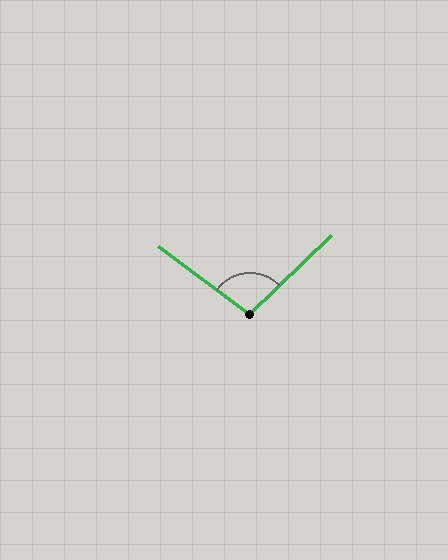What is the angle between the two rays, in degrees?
Approximately 100 degrees.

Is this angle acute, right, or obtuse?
It is obtuse.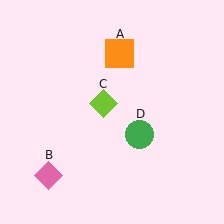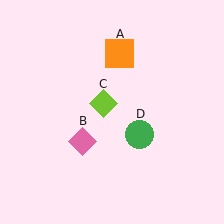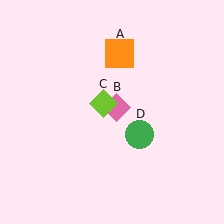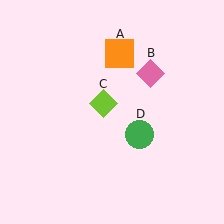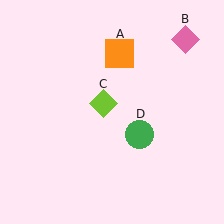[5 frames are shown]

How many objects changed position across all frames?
1 object changed position: pink diamond (object B).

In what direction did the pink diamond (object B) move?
The pink diamond (object B) moved up and to the right.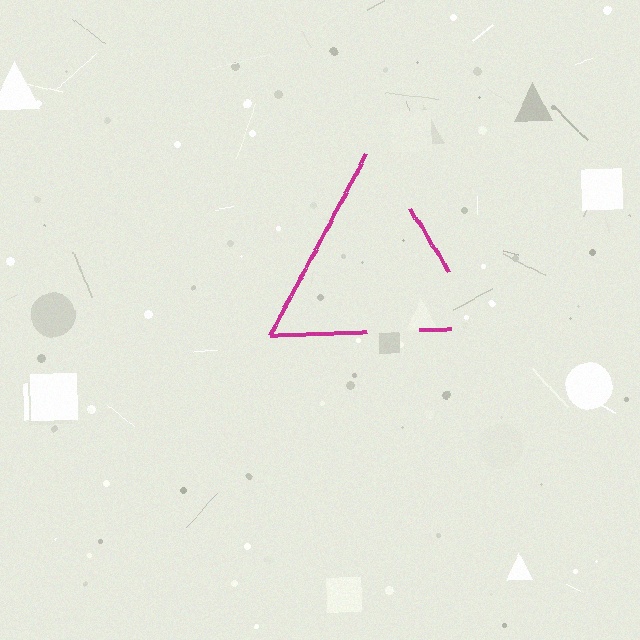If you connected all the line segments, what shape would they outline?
They would outline a triangle.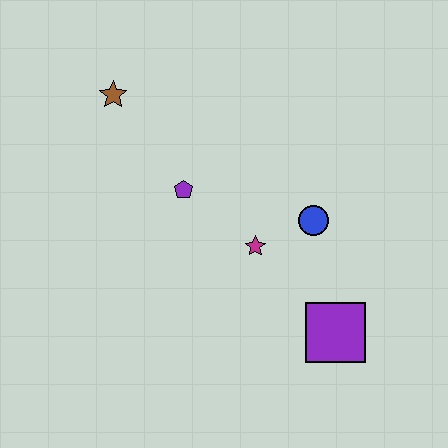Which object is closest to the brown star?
The purple pentagon is closest to the brown star.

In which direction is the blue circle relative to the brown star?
The blue circle is to the right of the brown star.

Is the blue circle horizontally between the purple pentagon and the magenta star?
No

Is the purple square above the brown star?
No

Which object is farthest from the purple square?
The brown star is farthest from the purple square.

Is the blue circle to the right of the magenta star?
Yes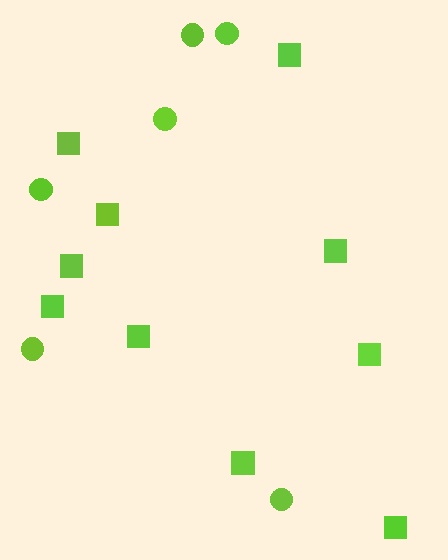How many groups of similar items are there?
There are 2 groups: one group of circles (6) and one group of squares (10).